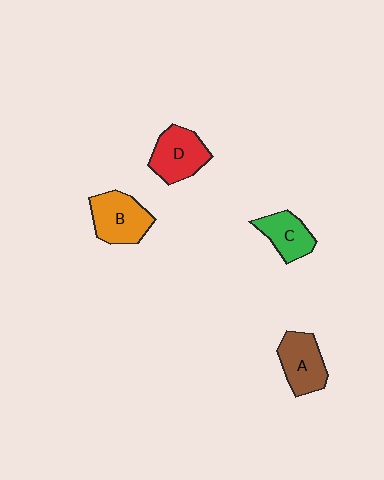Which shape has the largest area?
Shape B (orange).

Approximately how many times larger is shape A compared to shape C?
Approximately 1.2 times.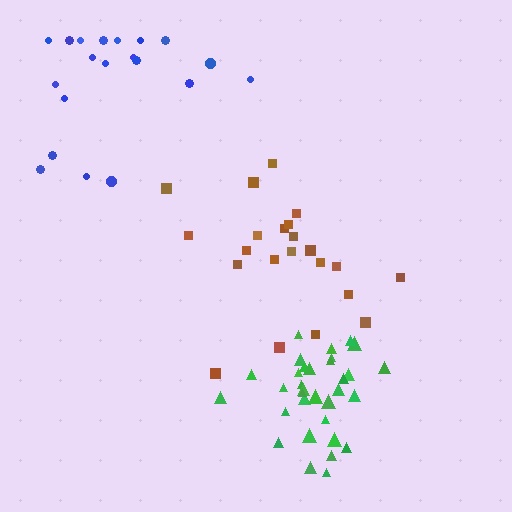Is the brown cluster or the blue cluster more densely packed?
Blue.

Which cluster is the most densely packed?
Green.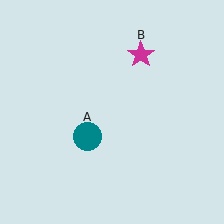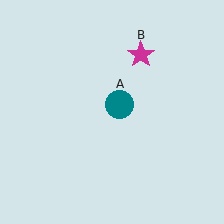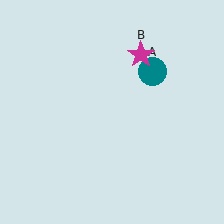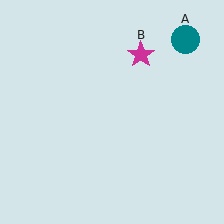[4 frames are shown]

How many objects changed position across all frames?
1 object changed position: teal circle (object A).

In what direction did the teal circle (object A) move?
The teal circle (object A) moved up and to the right.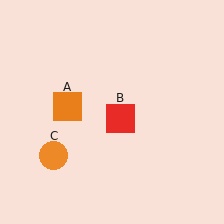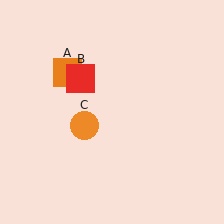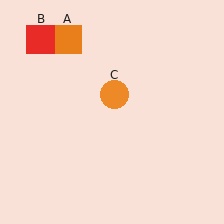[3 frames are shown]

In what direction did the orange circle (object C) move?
The orange circle (object C) moved up and to the right.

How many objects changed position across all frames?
3 objects changed position: orange square (object A), red square (object B), orange circle (object C).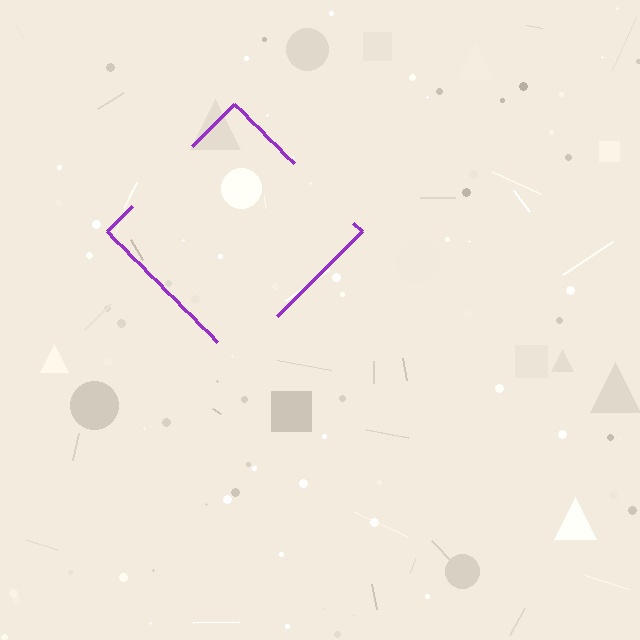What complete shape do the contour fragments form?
The contour fragments form a diamond.